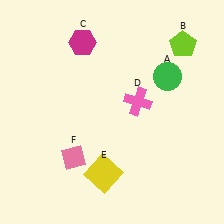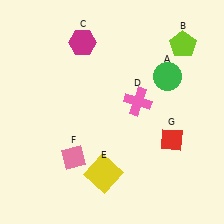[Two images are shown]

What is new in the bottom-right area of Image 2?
A red diamond (G) was added in the bottom-right area of Image 2.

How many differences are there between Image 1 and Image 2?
There is 1 difference between the two images.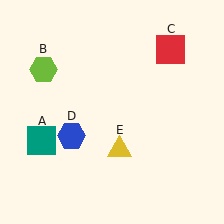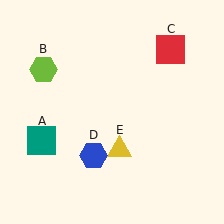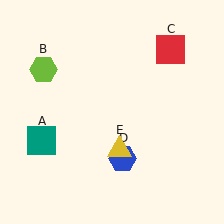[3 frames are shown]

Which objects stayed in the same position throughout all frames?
Teal square (object A) and lime hexagon (object B) and red square (object C) and yellow triangle (object E) remained stationary.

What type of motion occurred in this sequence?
The blue hexagon (object D) rotated counterclockwise around the center of the scene.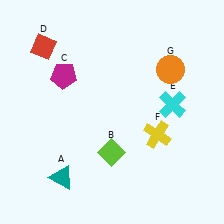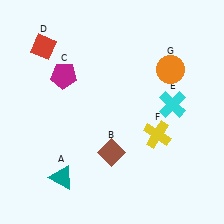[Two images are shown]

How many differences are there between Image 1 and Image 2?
There is 1 difference between the two images.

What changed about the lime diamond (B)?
In Image 1, B is lime. In Image 2, it changed to brown.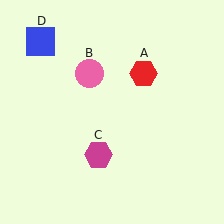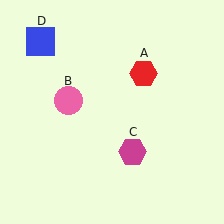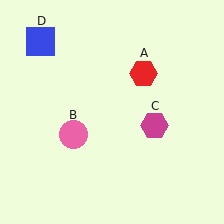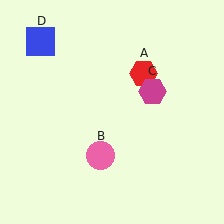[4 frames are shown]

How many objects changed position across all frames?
2 objects changed position: pink circle (object B), magenta hexagon (object C).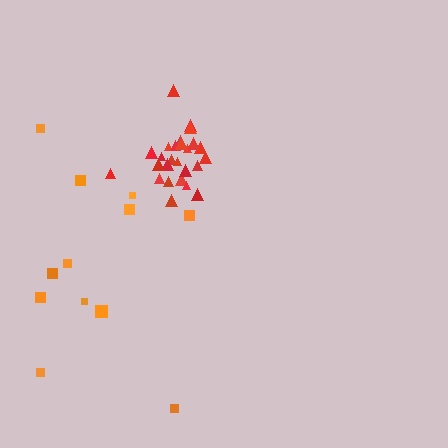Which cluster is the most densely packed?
Red.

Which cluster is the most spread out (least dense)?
Orange.